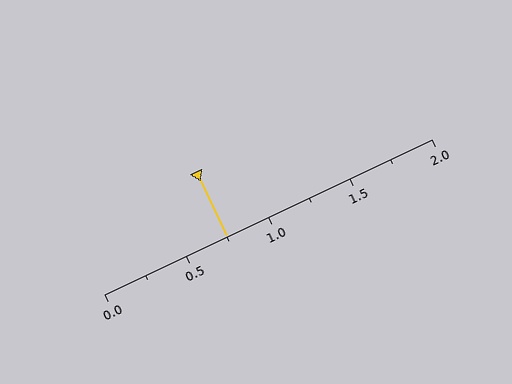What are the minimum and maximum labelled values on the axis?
The axis runs from 0.0 to 2.0.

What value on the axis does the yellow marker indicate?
The marker indicates approximately 0.75.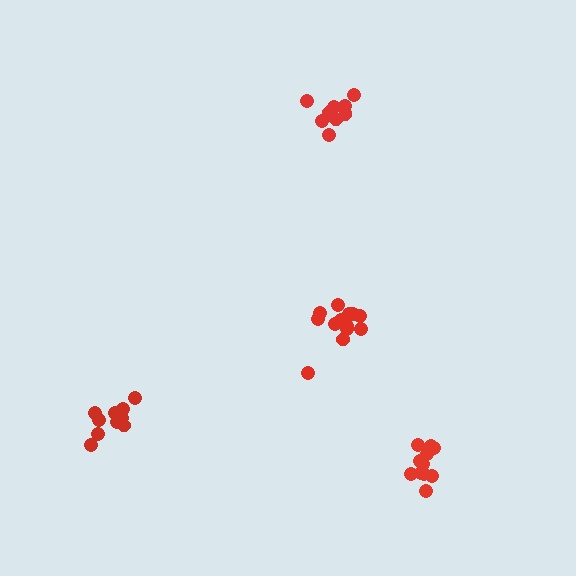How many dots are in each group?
Group 1: 9 dots, Group 2: 11 dots, Group 3: 13 dots, Group 4: 10 dots (43 total).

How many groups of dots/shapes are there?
There are 4 groups.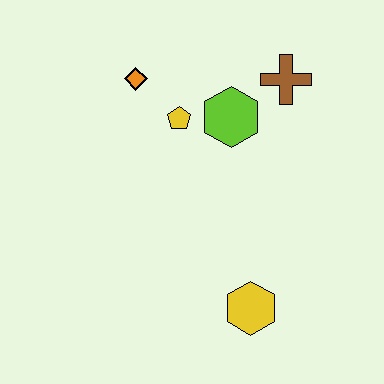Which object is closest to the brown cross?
The lime hexagon is closest to the brown cross.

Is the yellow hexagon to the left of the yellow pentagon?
No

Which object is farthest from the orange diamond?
The yellow hexagon is farthest from the orange diamond.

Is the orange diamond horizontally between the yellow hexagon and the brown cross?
No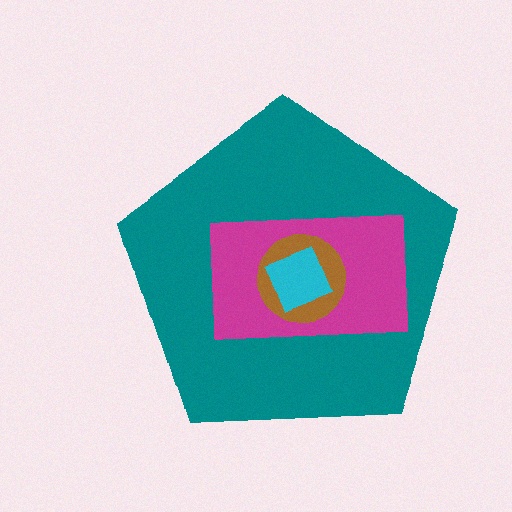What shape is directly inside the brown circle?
The cyan square.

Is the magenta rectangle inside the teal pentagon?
Yes.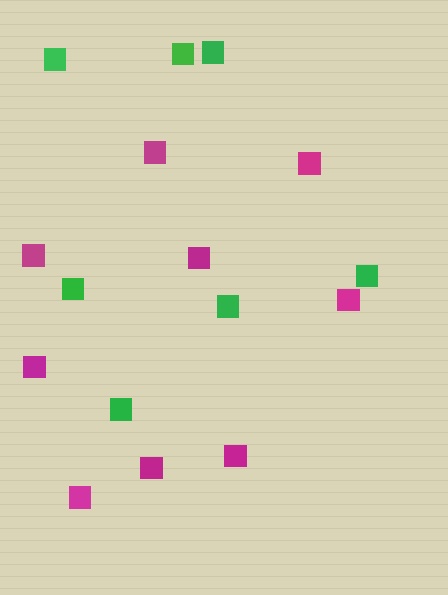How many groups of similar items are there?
There are 2 groups: one group of magenta squares (9) and one group of green squares (7).